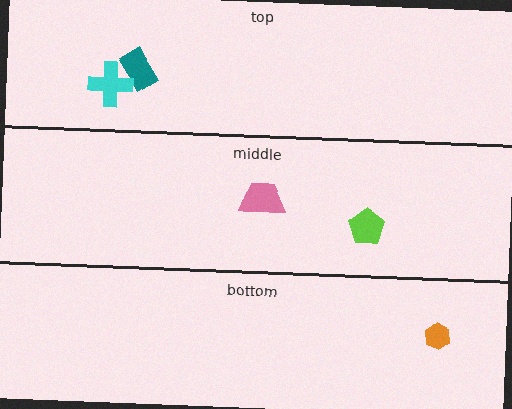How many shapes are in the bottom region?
1.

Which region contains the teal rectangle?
The top region.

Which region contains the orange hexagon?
The bottom region.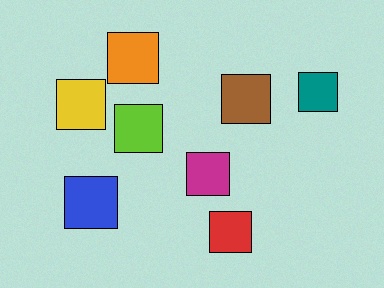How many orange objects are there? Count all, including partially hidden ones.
There is 1 orange object.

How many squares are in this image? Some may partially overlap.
There are 8 squares.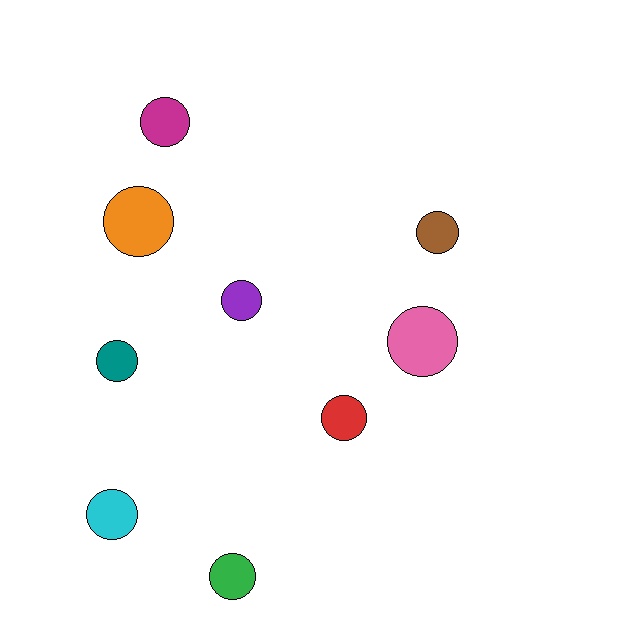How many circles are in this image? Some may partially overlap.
There are 9 circles.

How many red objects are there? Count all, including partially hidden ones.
There is 1 red object.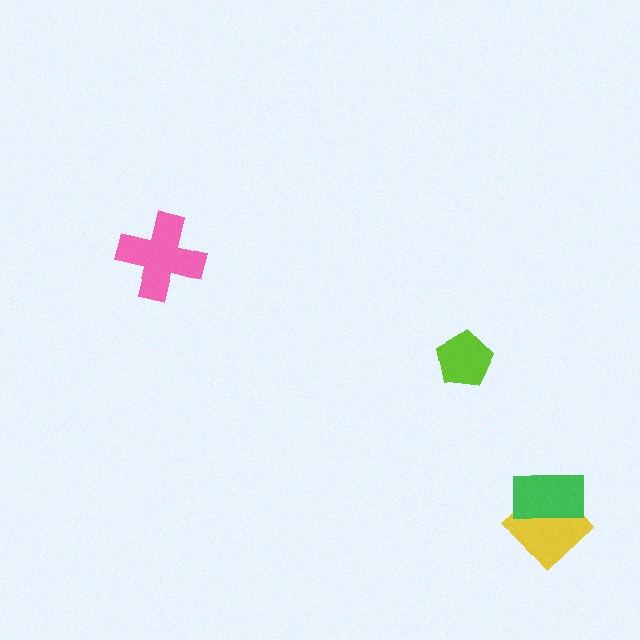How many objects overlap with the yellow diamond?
1 object overlaps with the yellow diamond.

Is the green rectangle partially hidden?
No, no other shape covers it.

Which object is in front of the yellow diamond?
The green rectangle is in front of the yellow diamond.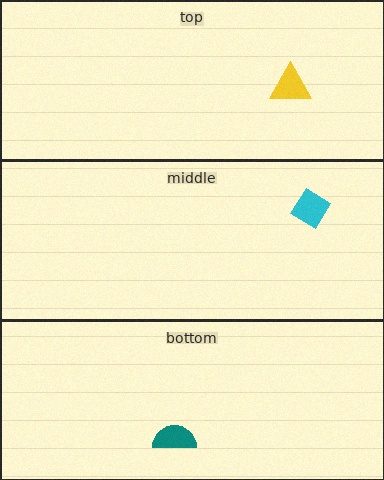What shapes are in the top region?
The yellow triangle.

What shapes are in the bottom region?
The teal semicircle.